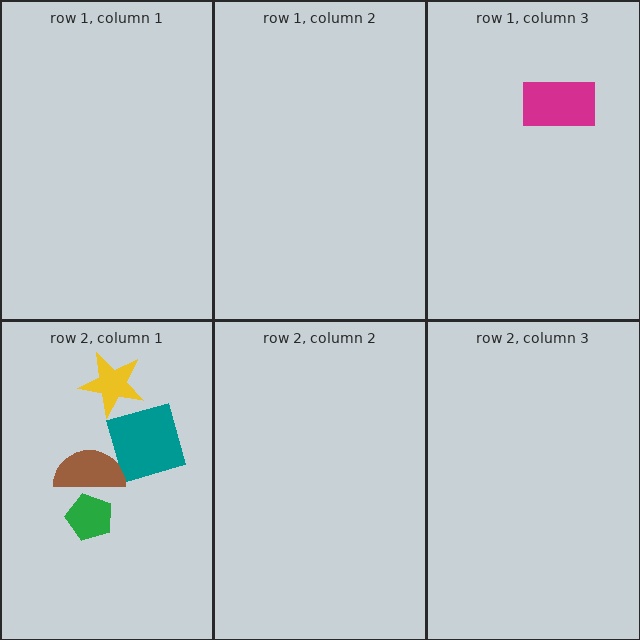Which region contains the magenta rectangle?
The row 1, column 3 region.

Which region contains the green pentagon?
The row 2, column 1 region.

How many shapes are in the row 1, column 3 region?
1.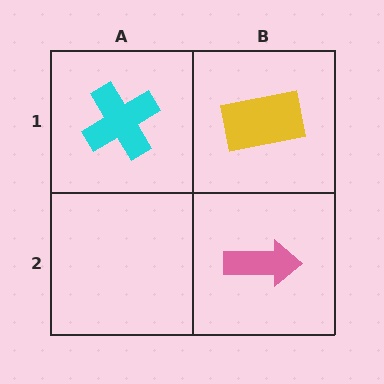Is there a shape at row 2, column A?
No, that cell is empty.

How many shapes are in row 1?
2 shapes.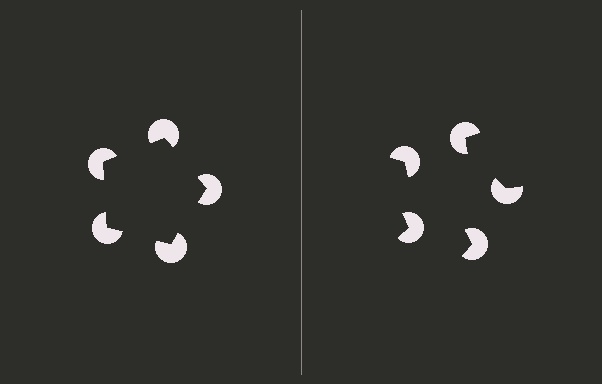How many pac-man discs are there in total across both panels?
10 — 5 on each side.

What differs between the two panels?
The pac-man discs are positioned identically on both sides; only the wedge orientations differ. On the left they align to a pentagon; on the right they are misaligned.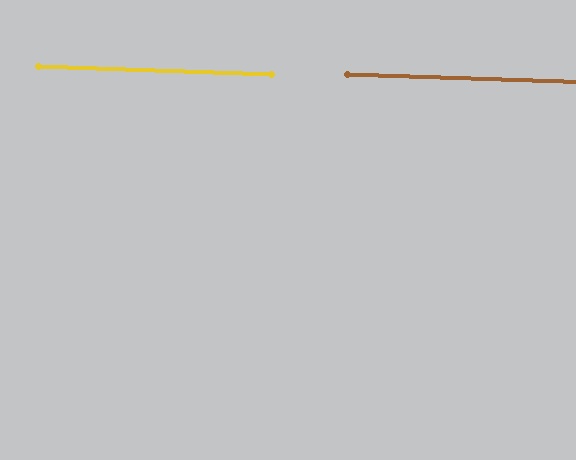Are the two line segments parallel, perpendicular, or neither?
Parallel — their directions differ by only 0.0°.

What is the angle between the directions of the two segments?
Approximately 0 degrees.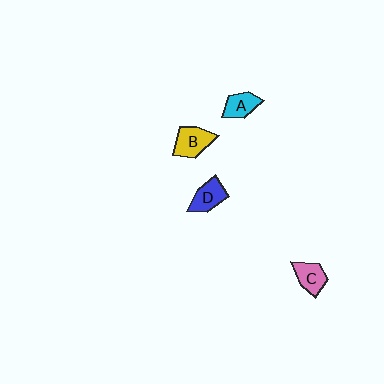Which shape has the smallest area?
Shape A (cyan).